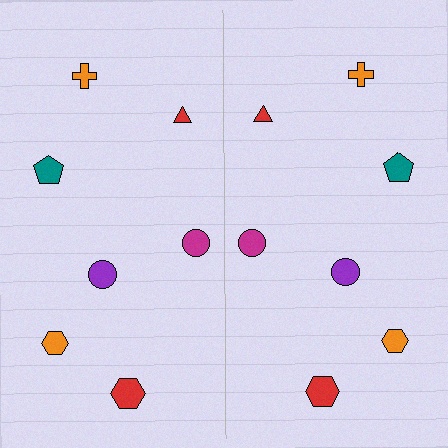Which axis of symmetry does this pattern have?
The pattern has a vertical axis of symmetry running through the center of the image.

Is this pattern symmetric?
Yes, this pattern has bilateral (reflection) symmetry.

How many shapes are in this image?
There are 14 shapes in this image.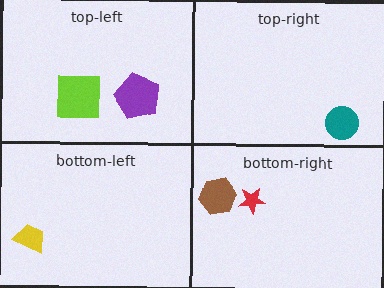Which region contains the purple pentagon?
The top-left region.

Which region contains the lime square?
The top-left region.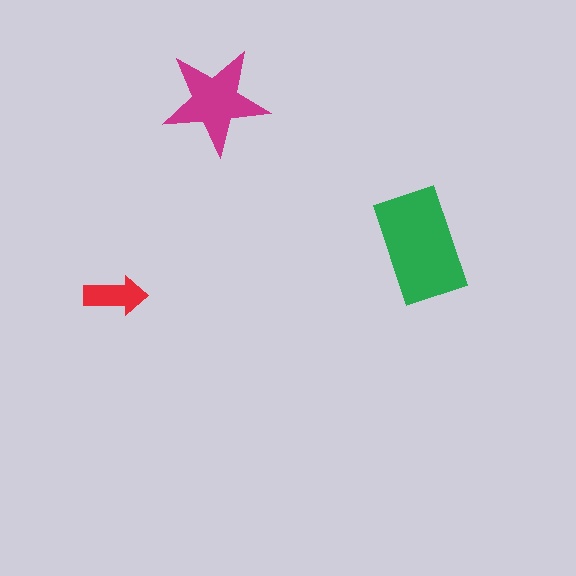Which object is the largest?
The green rectangle.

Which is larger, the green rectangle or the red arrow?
The green rectangle.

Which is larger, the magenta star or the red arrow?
The magenta star.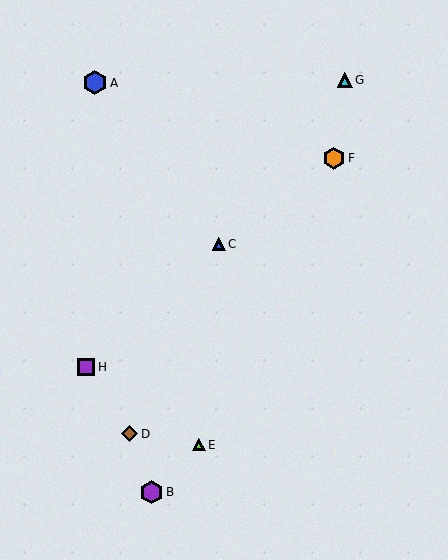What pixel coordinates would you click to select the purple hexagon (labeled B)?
Click at (151, 492) to select the purple hexagon B.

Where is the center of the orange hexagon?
The center of the orange hexagon is at (334, 158).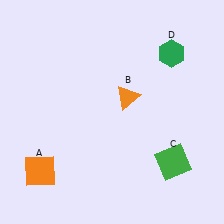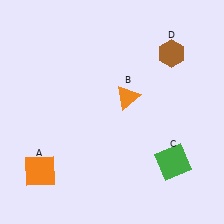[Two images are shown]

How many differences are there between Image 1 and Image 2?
There is 1 difference between the two images.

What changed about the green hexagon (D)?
In Image 1, D is green. In Image 2, it changed to brown.